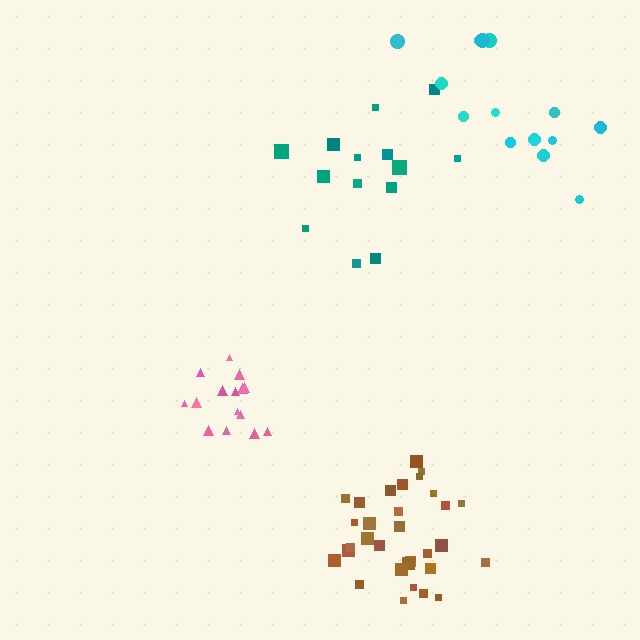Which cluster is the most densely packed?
Brown.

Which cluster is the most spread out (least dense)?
Cyan.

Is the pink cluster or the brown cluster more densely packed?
Brown.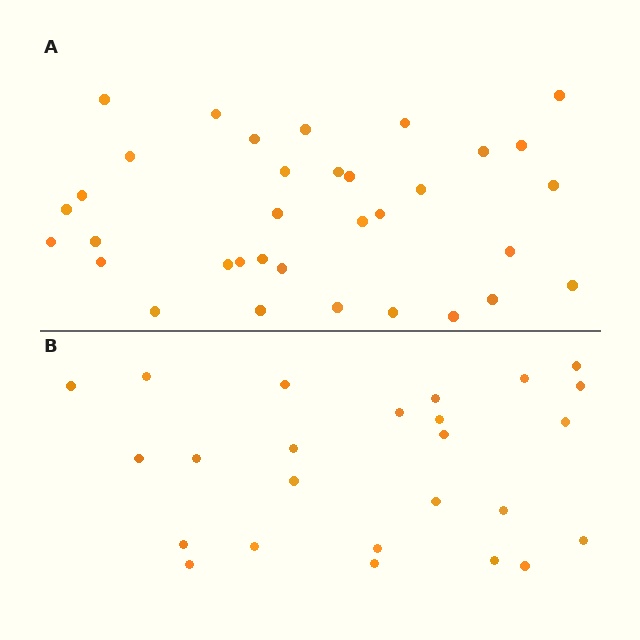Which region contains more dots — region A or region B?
Region A (the top region) has more dots.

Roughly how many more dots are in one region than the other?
Region A has roughly 8 or so more dots than region B.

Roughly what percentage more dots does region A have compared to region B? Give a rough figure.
About 35% more.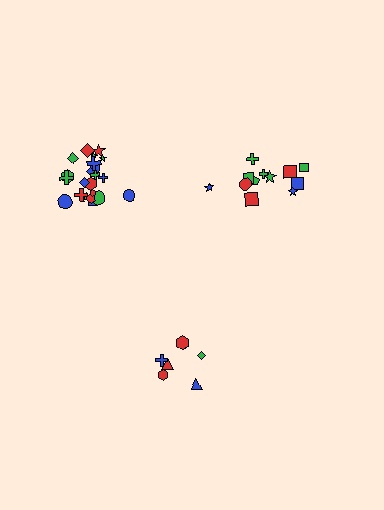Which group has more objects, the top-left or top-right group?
The top-left group.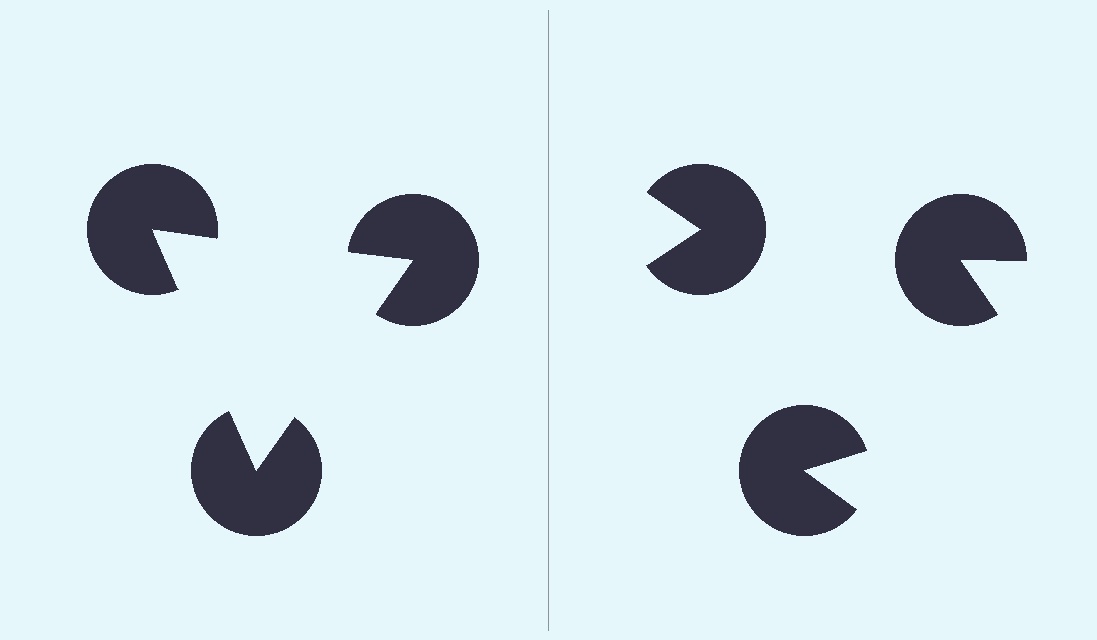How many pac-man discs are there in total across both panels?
6 — 3 on each side.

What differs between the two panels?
The pac-man discs are positioned identically on both sides; only the wedge orientations differ. On the left they align to a triangle; on the right they are misaligned.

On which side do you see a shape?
An illusory triangle appears on the left side. On the right side the wedge cuts are rotated, so no coherent shape forms.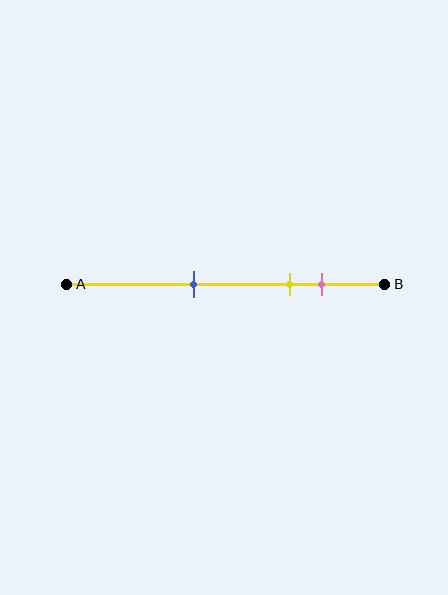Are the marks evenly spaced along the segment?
No, the marks are not evenly spaced.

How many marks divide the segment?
There are 3 marks dividing the segment.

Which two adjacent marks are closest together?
The yellow and pink marks are the closest adjacent pair.